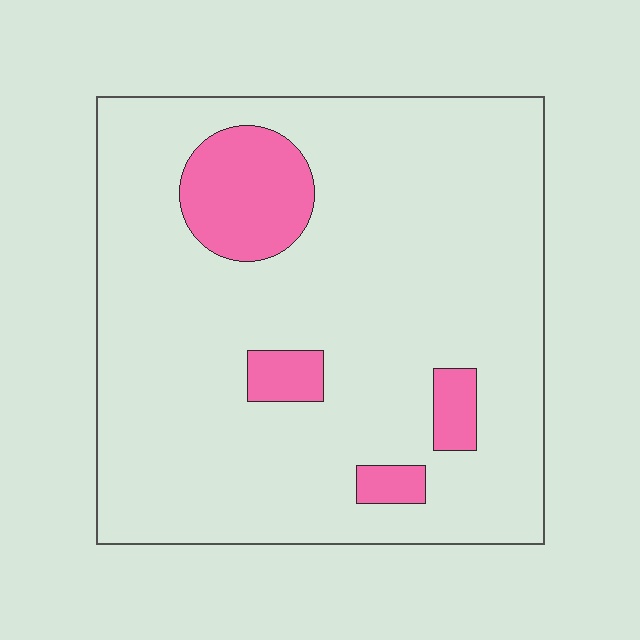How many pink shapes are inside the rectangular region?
4.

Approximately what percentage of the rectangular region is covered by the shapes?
Approximately 10%.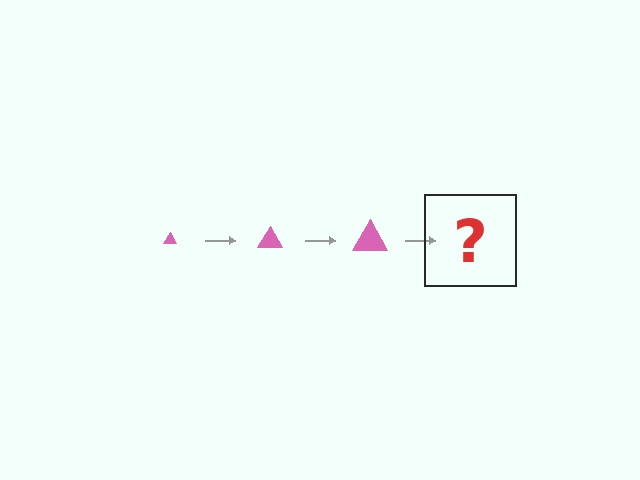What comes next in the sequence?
The next element should be a pink triangle, larger than the previous one.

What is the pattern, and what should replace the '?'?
The pattern is that the triangle gets progressively larger each step. The '?' should be a pink triangle, larger than the previous one.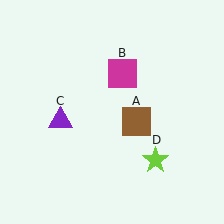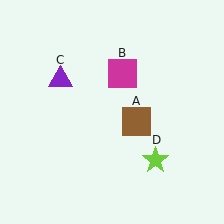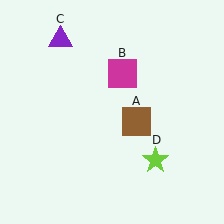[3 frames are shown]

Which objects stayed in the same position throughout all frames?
Brown square (object A) and magenta square (object B) and lime star (object D) remained stationary.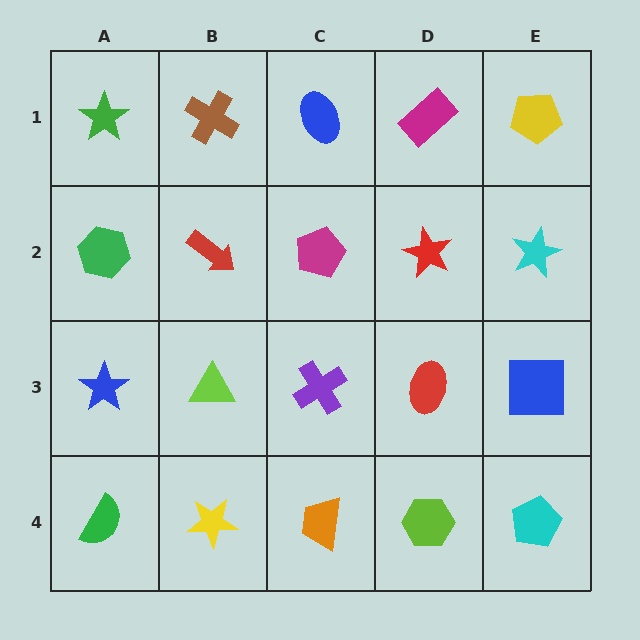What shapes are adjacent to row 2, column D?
A magenta rectangle (row 1, column D), a red ellipse (row 3, column D), a magenta pentagon (row 2, column C), a cyan star (row 2, column E).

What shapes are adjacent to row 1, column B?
A red arrow (row 2, column B), a green star (row 1, column A), a blue ellipse (row 1, column C).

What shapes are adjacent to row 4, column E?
A blue square (row 3, column E), a lime hexagon (row 4, column D).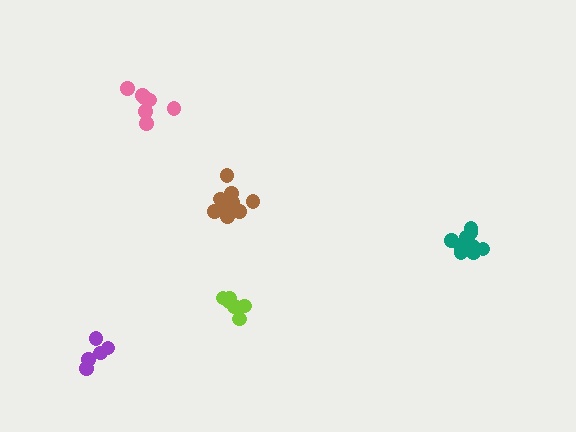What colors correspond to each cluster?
The clusters are colored: brown, pink, lime, teal, purple.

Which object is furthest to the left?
The purple cluster is leftmost.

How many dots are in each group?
Group 1: 10 dots, Group 2: 7 dots, Group 3: 7 dots, Group 4: 10 dots, Group 5: 5 dots (39 total).